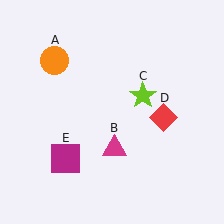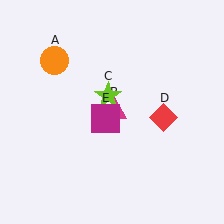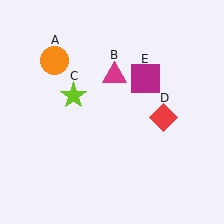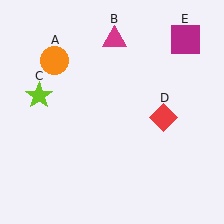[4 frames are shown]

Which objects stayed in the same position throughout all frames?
Orange circle (object A) and red diamond (object D) remained stationary.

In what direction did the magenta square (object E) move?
The magenta square (object E) moved up and to the right.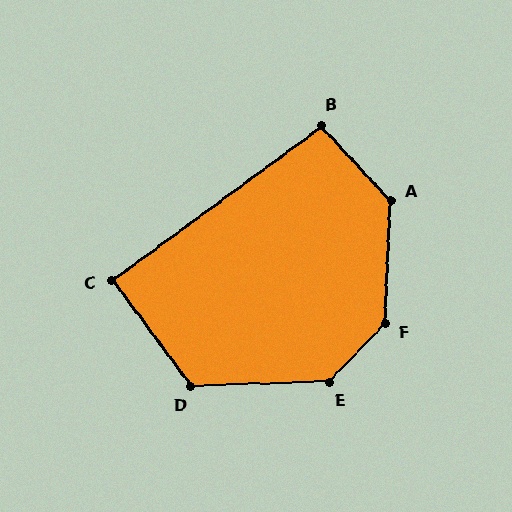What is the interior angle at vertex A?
Approximately 135 degrees (obtuse).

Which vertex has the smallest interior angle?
C, at approximately 90 degrees.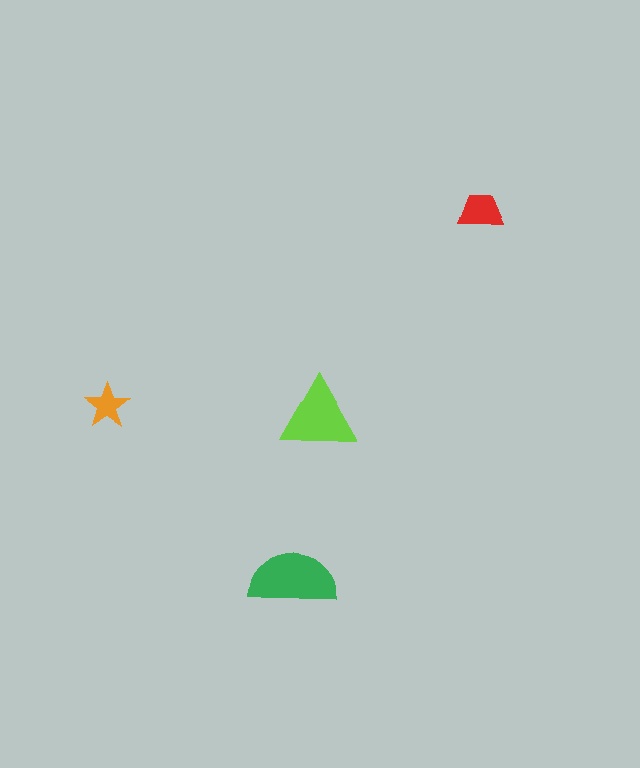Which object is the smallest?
The orange star.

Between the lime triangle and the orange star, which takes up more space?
The lime triangle.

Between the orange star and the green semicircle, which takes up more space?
The green semicircle.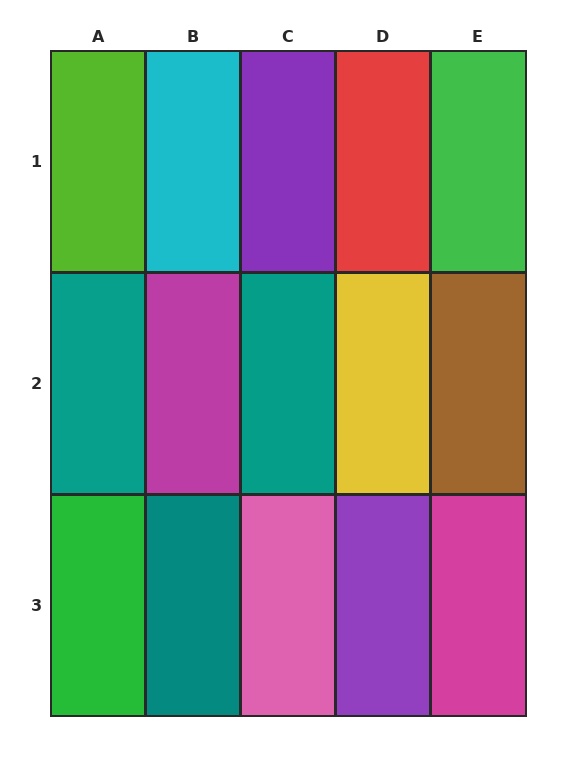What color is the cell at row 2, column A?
Teal.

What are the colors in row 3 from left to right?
Green, teal, pink, purple, magenta.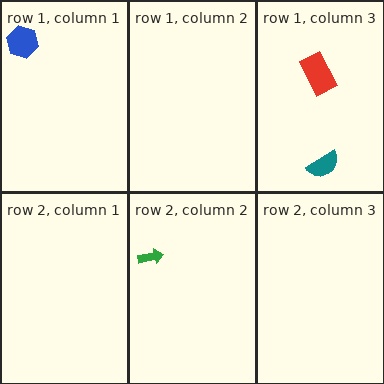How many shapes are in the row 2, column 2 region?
1.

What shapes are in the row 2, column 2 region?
The green arrow.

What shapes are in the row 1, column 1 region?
The blue hexagon.